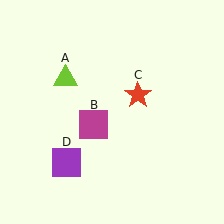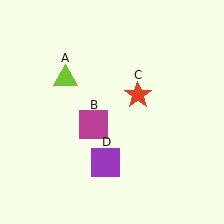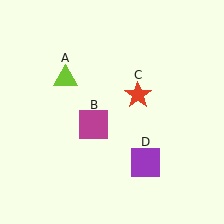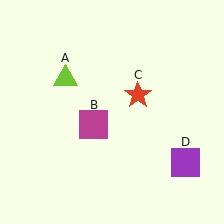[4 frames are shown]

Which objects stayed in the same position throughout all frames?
Lime triangle (object A) and magenta square (object B) and red star (object C) remained stationary.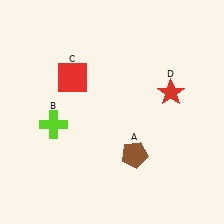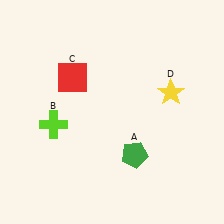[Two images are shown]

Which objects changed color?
A changed from brown to green. D changed from red to yellow.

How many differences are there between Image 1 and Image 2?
There are 2 differences between the two images.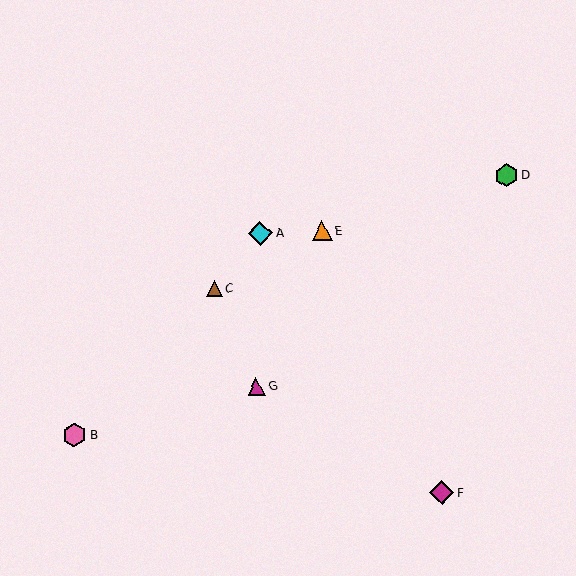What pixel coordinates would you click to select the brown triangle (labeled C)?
Click at (215, 288) to select the brown triangle C.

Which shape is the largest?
The magenta diamond (labeled F) is the largest.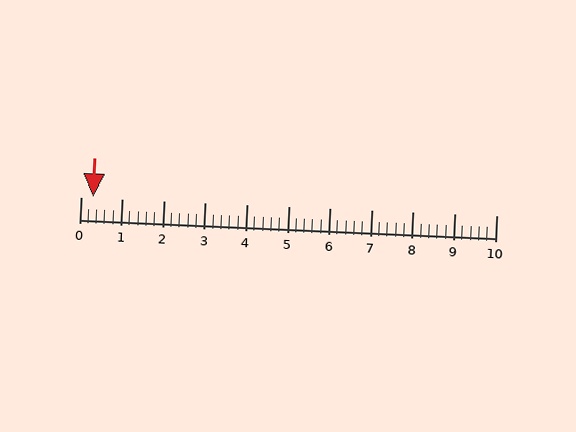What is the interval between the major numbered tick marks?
The major tick marks are spaced 1 units apart.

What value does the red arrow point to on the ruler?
The red arrow points to approximately 0.3.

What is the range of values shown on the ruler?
The ruler shows values from 0 to 10.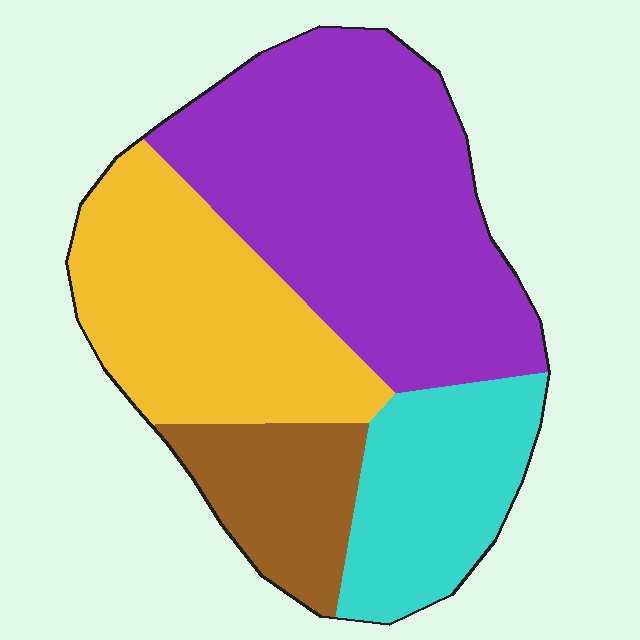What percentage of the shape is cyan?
Cyan covers 18% of the shape.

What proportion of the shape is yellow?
Yellow covers 27% of the shape.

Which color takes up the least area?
Brown, at roughly 15%.